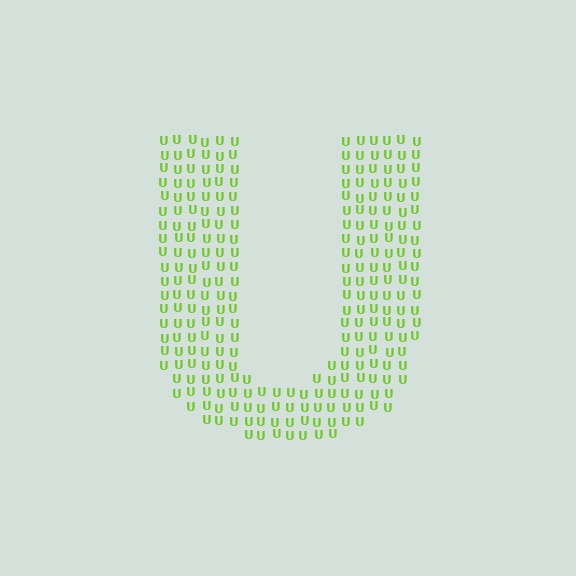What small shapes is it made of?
It is made of small letter U's.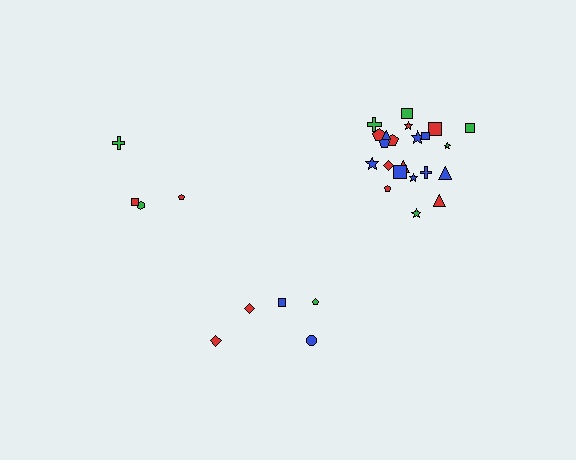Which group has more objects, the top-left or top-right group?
The top-right group.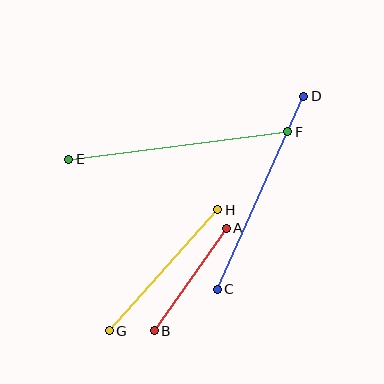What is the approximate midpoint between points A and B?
The midpoint is at approximately (190, 280) pixels.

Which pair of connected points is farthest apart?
Points E and F are farthest apart.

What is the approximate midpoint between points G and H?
The midpoint is at approximately (163, 270) pixels.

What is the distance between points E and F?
The distance is approximately 221 pixels.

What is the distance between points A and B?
The distance is approximately 126 pixels.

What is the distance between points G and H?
The distance is approximately 162 pixels.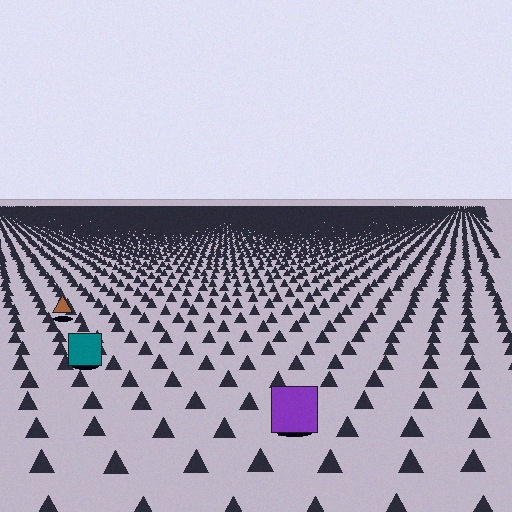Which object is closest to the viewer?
The purple square is closest. The texture marks near it are larger and more spread out.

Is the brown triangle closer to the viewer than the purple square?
No. The purple square is closer — you can tell from the texture gradient: the ground texture is coarser near it.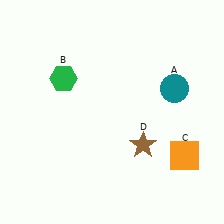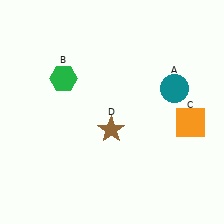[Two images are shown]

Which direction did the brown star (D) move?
The brown star (D) moved left.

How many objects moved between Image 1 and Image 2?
2 objects moved between the two images.